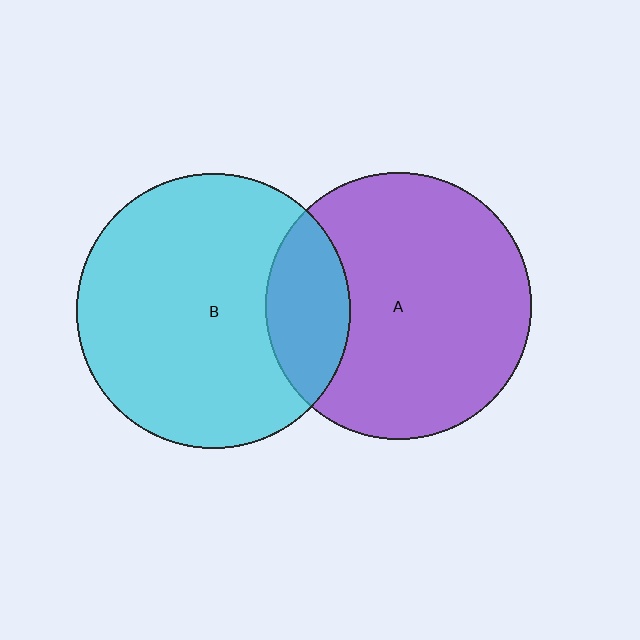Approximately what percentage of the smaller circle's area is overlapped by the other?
Approximately 20%.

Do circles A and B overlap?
Yes.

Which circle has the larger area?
Circle B (cyan).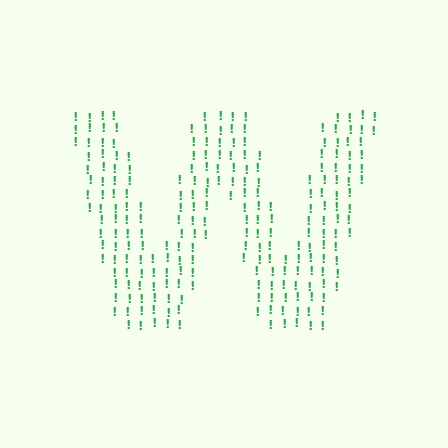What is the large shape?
The large shape is the letter W.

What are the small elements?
The small elements are exclamation marks.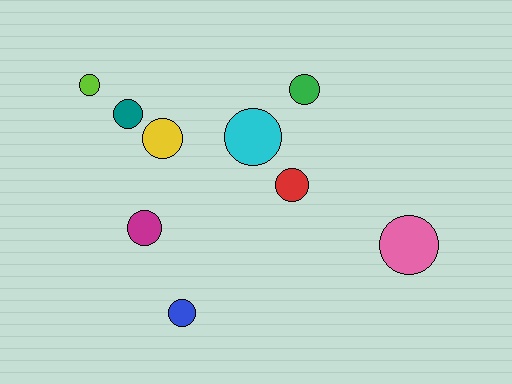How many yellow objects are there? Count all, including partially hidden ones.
There is 1 yellow object.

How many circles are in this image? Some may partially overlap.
There are 9 circles.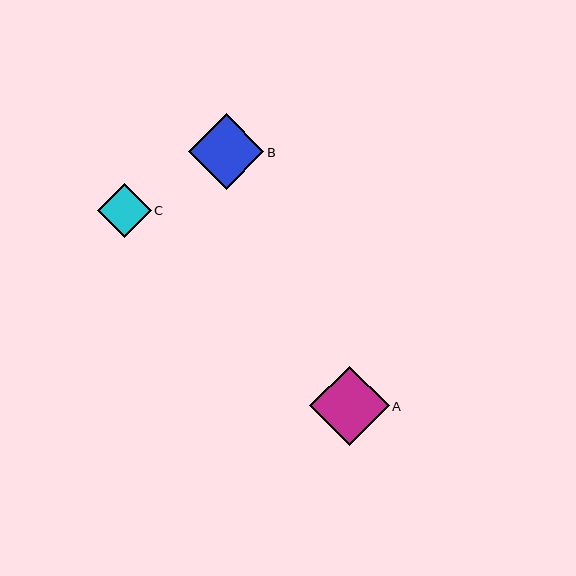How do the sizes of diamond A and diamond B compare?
Diamond A and diamond B are approximately the same size.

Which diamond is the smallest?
Diamond C is the smallest with a size of approximately 54 pixels.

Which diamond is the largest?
Diamond A is the largest with a size of approximately 79 pixels.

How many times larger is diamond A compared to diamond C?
Diamond A is approximately 1.5 times the size of diamond C.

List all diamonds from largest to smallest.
From largest to smallest: A, B, C.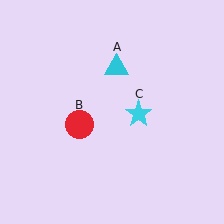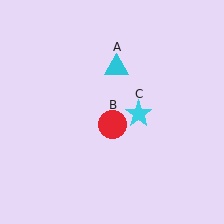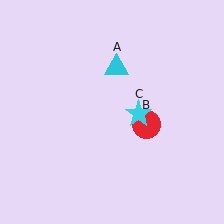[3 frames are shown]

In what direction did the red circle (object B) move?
The red circle (object B) moved right.